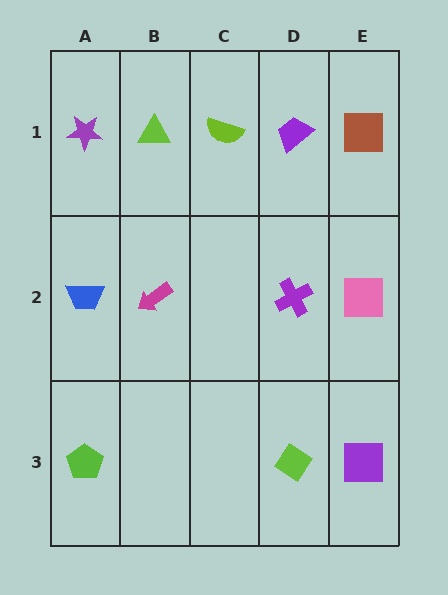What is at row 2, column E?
A pink square.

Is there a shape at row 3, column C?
No, that cell is empty.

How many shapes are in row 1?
5 shapes.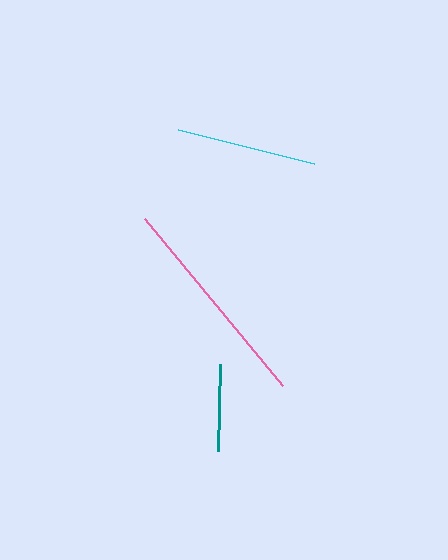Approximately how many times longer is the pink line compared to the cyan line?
The pink line is approximately 1.5 times the length of the cyan line.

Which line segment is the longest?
The pink line is the longest at approximately 216 pixels.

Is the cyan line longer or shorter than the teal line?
The cyan line is longer than the teal line.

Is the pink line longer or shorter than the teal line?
The pink line is longer than the teal line.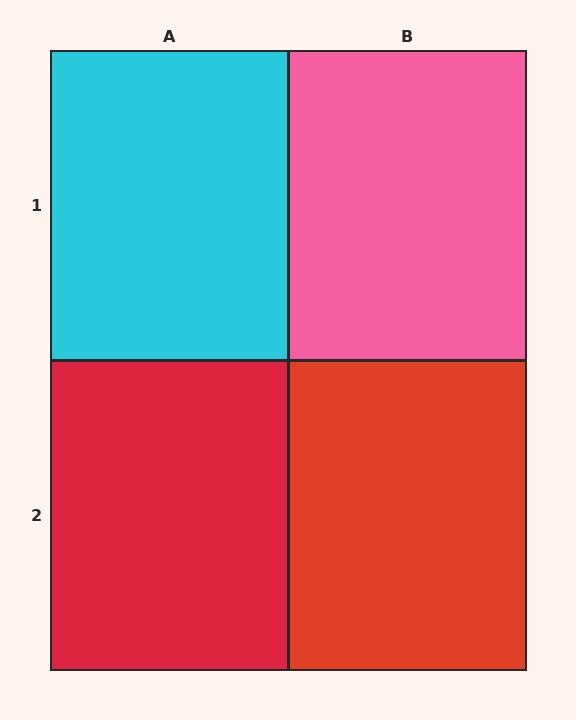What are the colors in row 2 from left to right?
Red, red.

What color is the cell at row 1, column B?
Pink.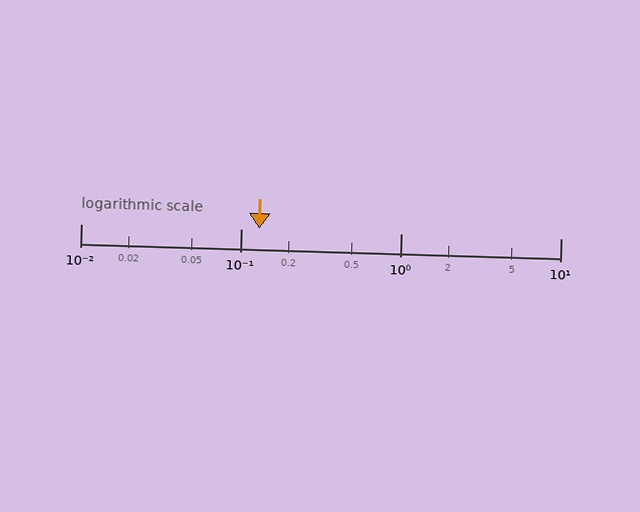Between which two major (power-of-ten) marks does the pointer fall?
The pointer is between 0.1 and 1.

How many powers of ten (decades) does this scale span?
The scale spans 3 decades, from 0.01 to 10.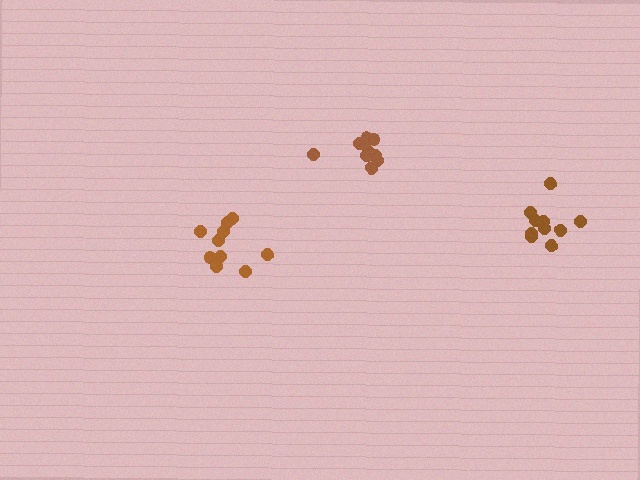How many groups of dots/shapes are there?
There are 3 groups.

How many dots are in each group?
Group 1: 10 dots, Group 2: 10 dots, Group 3: 10 dots (30 total).